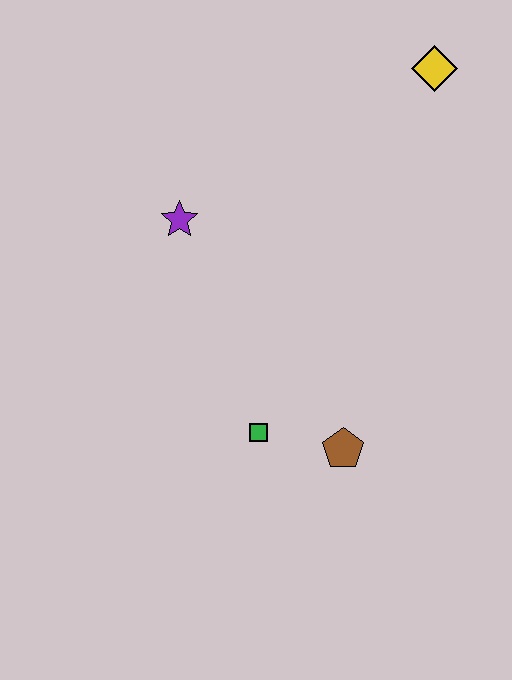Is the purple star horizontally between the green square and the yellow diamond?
No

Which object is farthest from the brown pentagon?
The yellow diamond is farthest from the brown pentagon.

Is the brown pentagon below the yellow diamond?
Yes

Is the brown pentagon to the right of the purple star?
Yes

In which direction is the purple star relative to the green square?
The purple star is above the green square.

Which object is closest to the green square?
The brown pentagon is closest to the green square.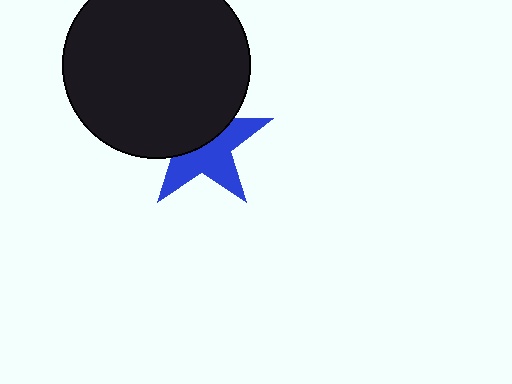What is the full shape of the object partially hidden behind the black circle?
The partially hidden object is a blue star.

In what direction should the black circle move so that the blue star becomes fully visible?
The black circle should move up. That is the shortest direction to clear the overlap and leave the blue star fully visible.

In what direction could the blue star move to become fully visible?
The blue star could move down. That would shift it out from behind the black circle entirely.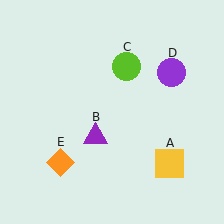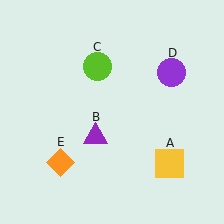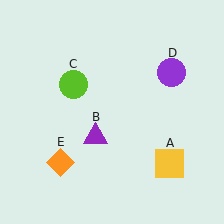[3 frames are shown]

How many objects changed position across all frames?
1 object changed position: lime circle (object C).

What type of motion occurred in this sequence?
The lime circle (object C) rotated counterclockwise around the center of the scene.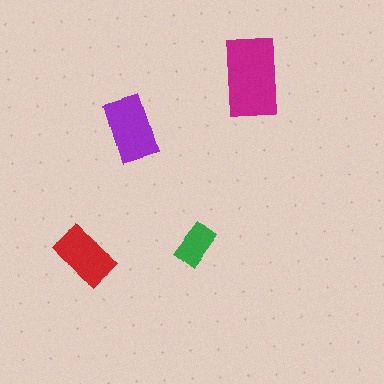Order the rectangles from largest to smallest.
the magenta one, the purple one, the red one, the green one.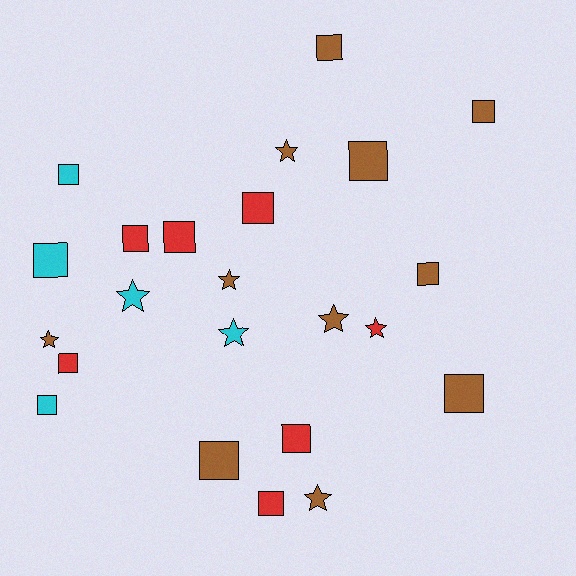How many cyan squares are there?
There are 3 cyan squares.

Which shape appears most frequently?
Square, with 15 objects.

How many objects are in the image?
There are 23 objects.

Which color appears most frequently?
Brown, with 11 objects.